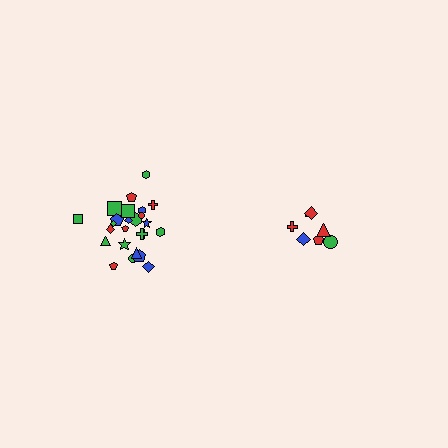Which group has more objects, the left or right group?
The left group.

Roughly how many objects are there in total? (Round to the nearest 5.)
Roughly 30 objects in total.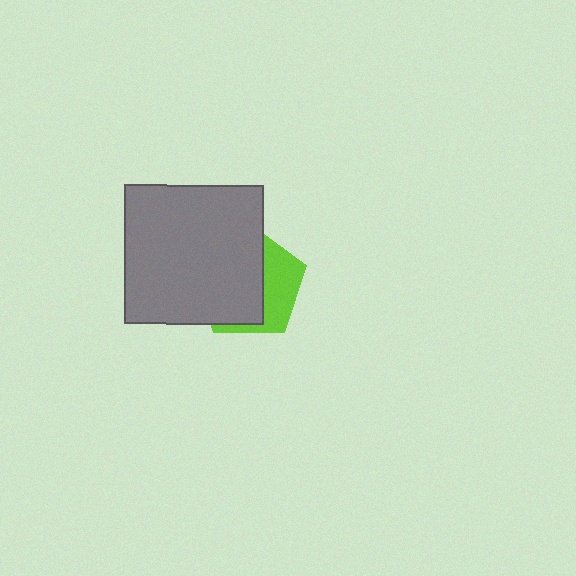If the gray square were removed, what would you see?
You would see the complete lime pentagon.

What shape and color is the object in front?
The object in front is a gray square.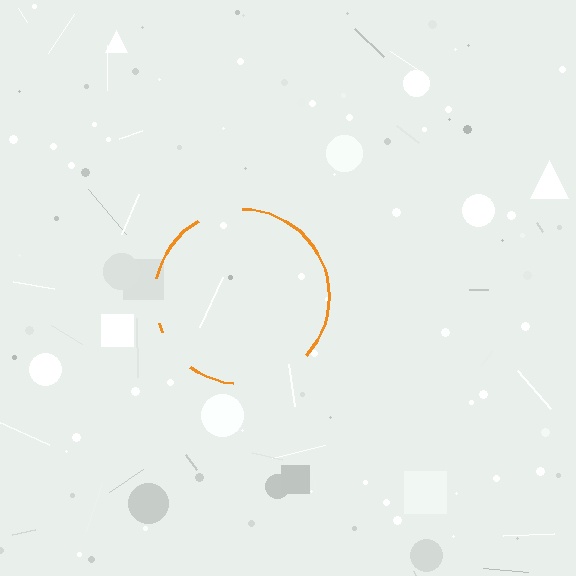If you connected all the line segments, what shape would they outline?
They would outline a circle.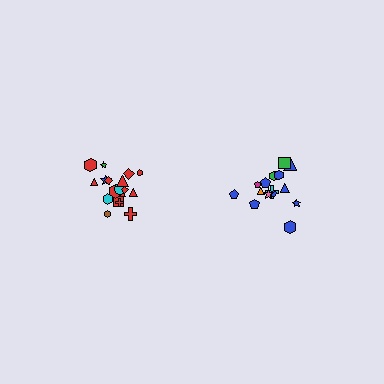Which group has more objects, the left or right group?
The left group.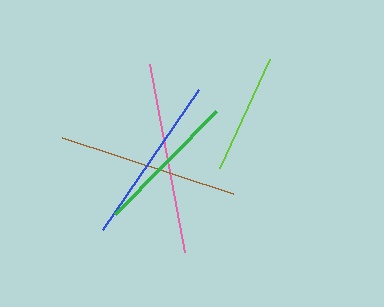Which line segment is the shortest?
The lime line is the shortest at approximately 120 pixels.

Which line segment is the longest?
The pink line is the longest at approximately 191 pixels.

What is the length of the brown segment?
The brown segment is approximately 180 pixels long.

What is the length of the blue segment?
The blue segment is approximately 170 pixels long.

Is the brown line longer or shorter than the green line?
The brown line is longer than the green line.